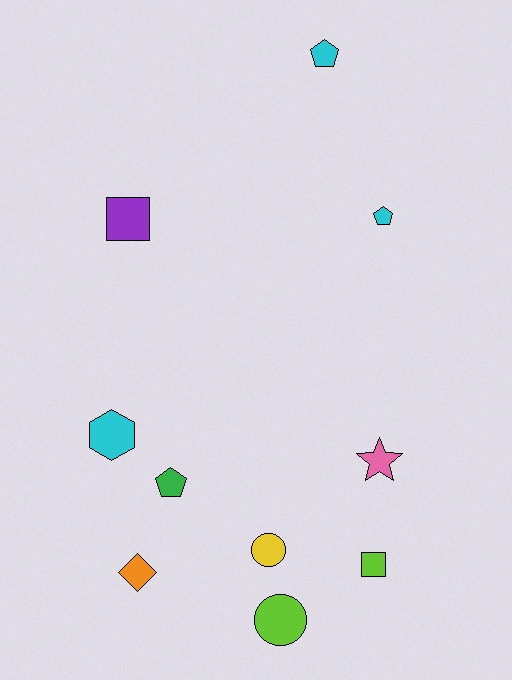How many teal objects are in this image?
There are no teal objects.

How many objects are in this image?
There are 10 objects.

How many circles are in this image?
There are 2 circles.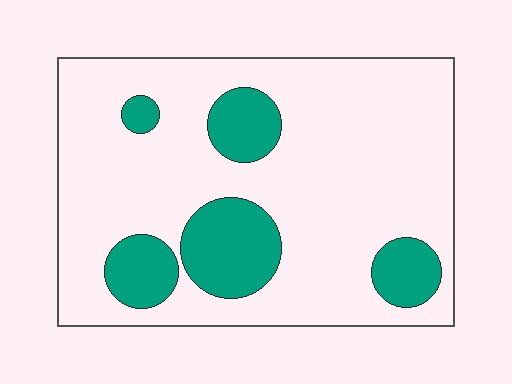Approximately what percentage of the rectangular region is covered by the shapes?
Approximately 20%.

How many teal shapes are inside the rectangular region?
5.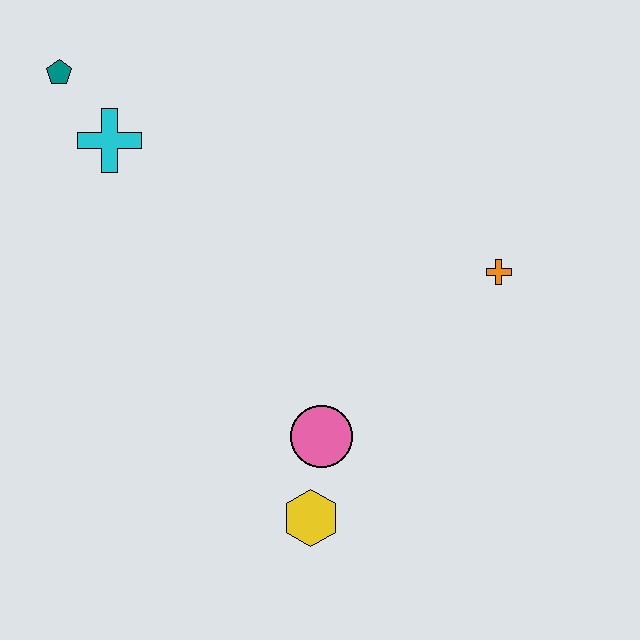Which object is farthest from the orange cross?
The teal pentagon is farthest from the orange cross.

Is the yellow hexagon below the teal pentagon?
Yes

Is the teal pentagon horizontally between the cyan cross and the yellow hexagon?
No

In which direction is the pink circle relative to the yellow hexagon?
The pink circle is above the yellow hexagon.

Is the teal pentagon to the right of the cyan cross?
No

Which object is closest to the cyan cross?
The teal pentagon is closest to the cyan cross.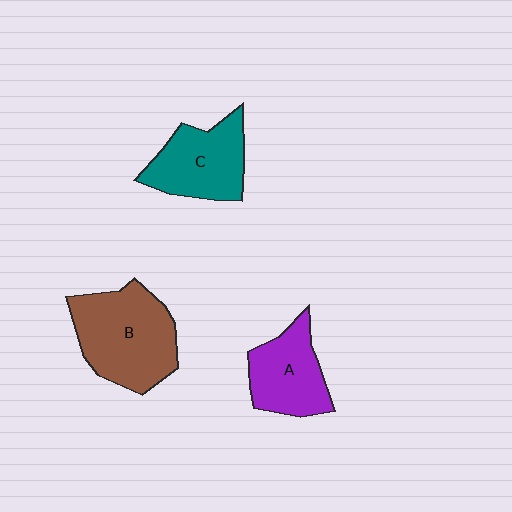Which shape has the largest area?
Shape B (brown).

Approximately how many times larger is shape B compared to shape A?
Approximately 1.5 times.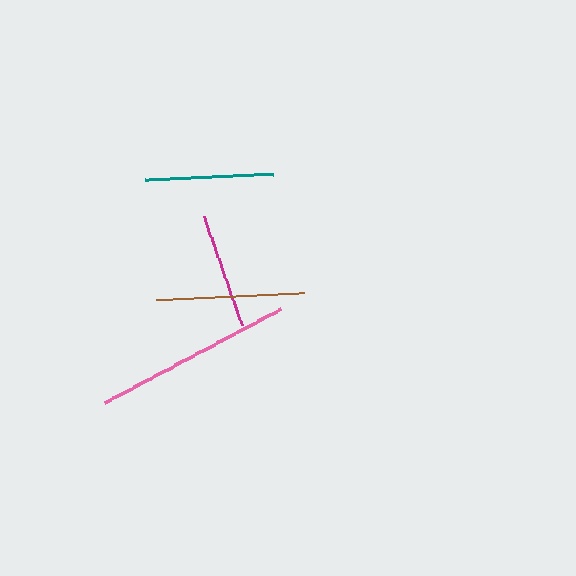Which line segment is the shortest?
The magenta line is the shortest at approximately 116 pixels.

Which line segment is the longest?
The pink line is the longest at approximately 199 pixels.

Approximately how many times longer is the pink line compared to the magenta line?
The pink line is approximately 1.7 times the length of the magenta line.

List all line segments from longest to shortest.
From longest to shortest: pink, brown, teal, magenta.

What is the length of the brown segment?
The brown segment is approximately 148 pixels long.